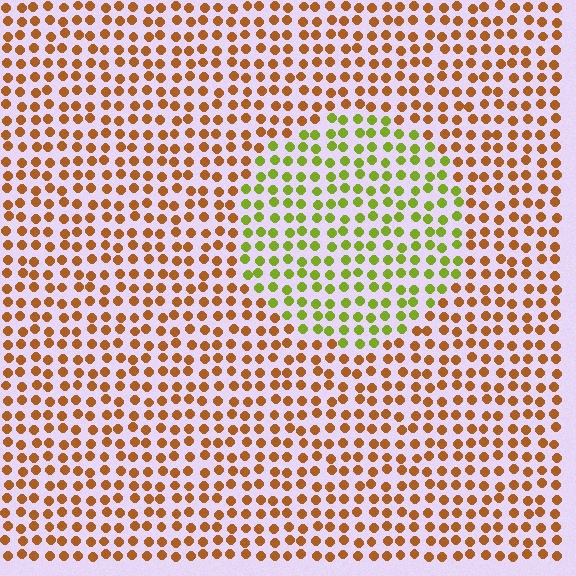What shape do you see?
I see a circle.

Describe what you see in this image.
The image is filled with small brown elements in a uniform arrangement. A circle-shaped region is visible where the elements are tinted to a slightly different hue, forming a subtle color boundary.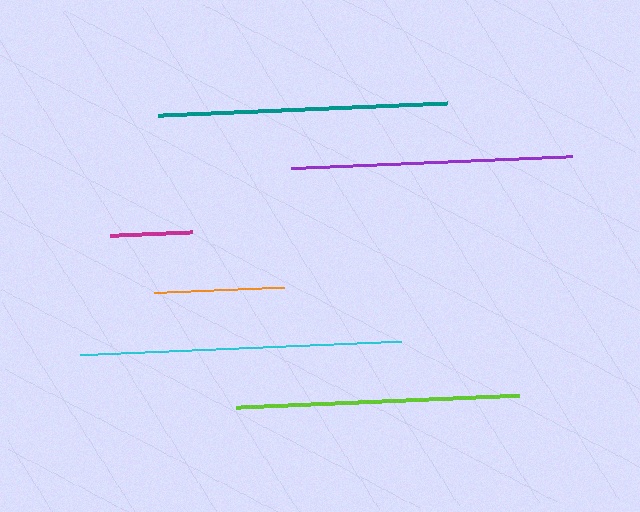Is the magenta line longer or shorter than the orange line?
The orange line is longer than the magenta line.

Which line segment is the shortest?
The magenta line is the shortest at approximately 82 pixels.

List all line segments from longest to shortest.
From longest to shortest: cyan, teal, lime, purple, orange, magenta.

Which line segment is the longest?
The cyan line is the longest at approximately 321 pixels.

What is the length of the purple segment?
The purple segment is approximately 281 pixels long.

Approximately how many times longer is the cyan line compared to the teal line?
The cyan line is approximately 1.1 times the length of the teal line.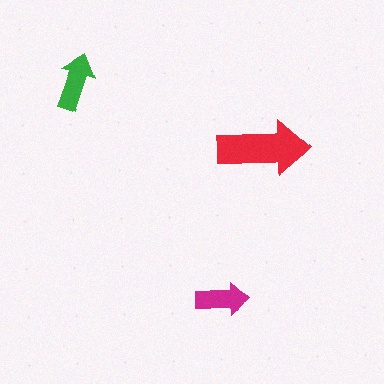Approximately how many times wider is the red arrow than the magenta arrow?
About 1.5 times wider.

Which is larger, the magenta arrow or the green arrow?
The green one.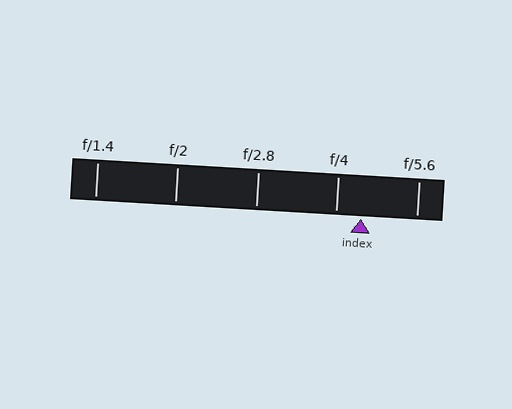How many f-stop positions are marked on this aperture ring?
There are 5 f-stop positions marked.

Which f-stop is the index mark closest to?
The index mark is closest to f/4.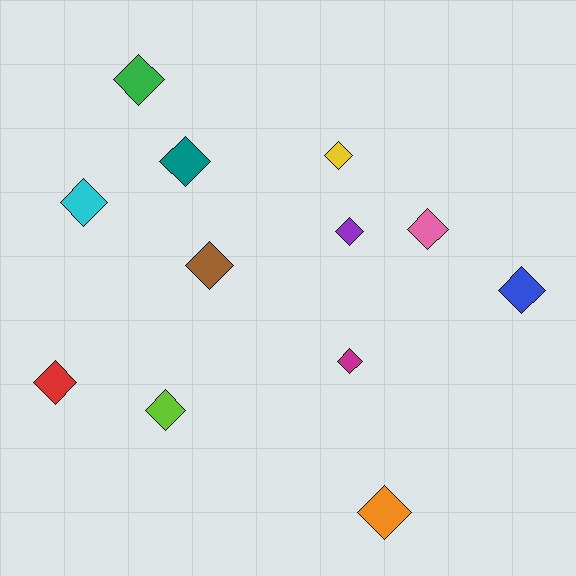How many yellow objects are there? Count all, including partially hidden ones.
There is 1 yellow object.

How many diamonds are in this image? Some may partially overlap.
There are 12 diamonds.